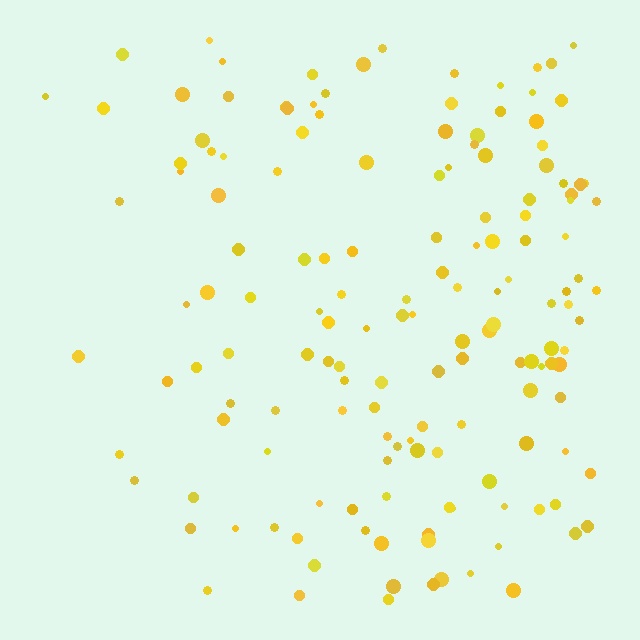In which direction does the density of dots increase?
From left to right, with the right side densest.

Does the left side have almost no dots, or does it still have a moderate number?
Still a moderate number, just noticeably fewer than the right.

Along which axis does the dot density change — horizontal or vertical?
Horizontal.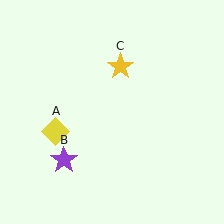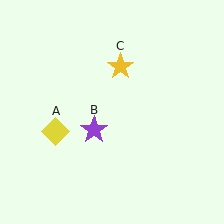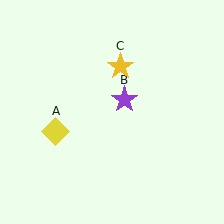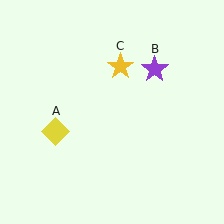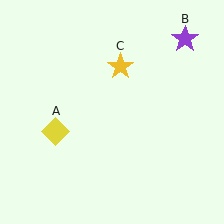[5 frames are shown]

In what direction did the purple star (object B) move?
The purple star (object B) moved up and to the right.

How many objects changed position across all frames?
1 object changed position: purple star (object B).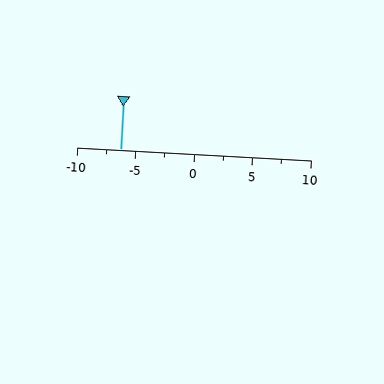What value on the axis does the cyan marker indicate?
The marker indicates approximately -6.2.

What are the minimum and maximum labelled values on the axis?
The axis runs from -10 to 10.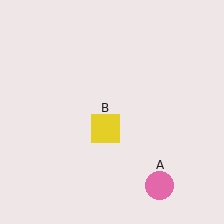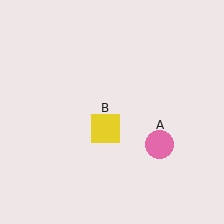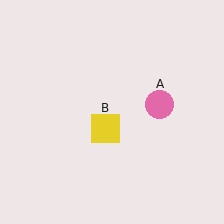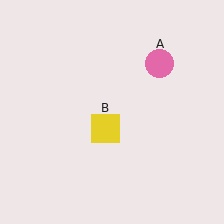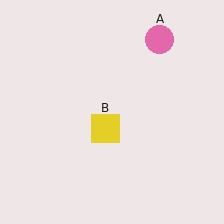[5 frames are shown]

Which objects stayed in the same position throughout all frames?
Yellow square (object B) remained stationary.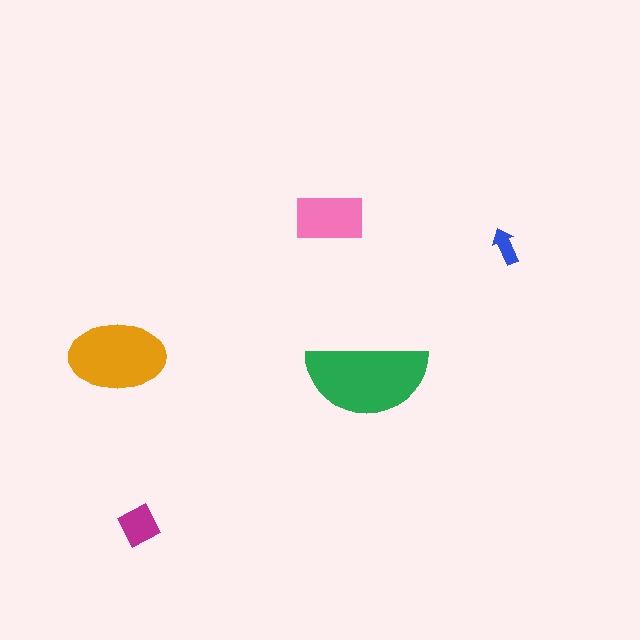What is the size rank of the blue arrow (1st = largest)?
5th.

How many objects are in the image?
There are 5 objects in the image.